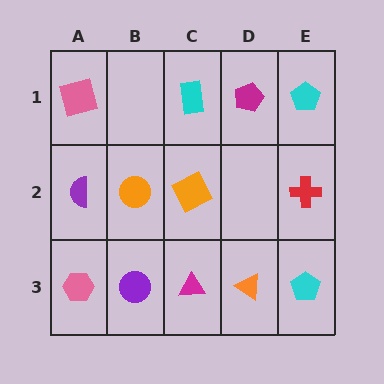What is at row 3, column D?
An orange triangle.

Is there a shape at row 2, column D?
No, that cell is empty.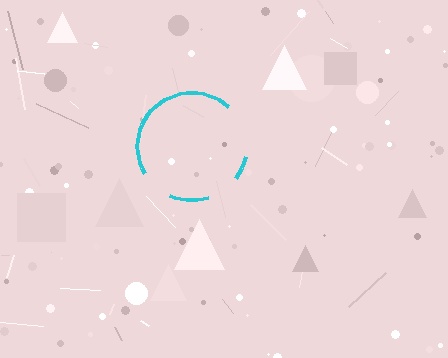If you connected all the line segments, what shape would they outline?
They would outline a circle.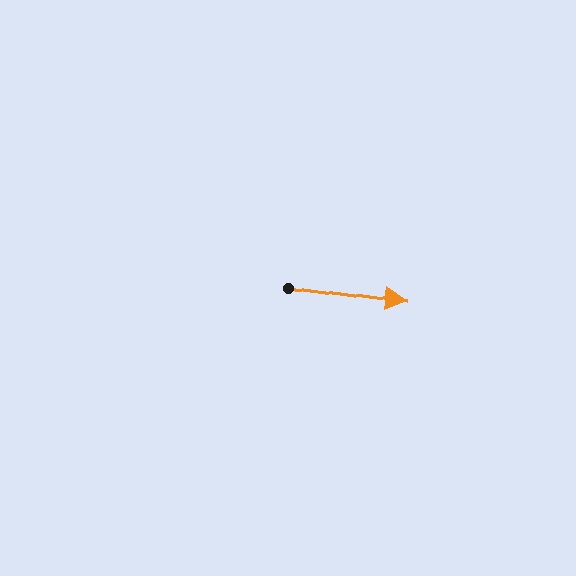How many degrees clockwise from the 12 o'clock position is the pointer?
Approximately 98 degrees.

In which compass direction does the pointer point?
East.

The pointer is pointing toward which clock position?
Roughly 3 o'clock.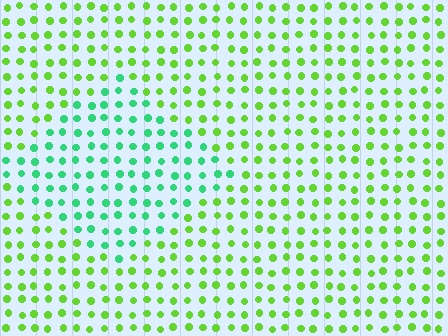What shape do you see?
I see a diamond.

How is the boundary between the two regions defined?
The boundary is defined purely by a slight shift in hue (about 46 degrees). Spacing, size, and orientation are identical on both sides.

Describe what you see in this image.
The image is filled with small lime elements in a uniform arrangement. A diamond-shaped region is visible where the elements are tinted to a slightly different hue, forming a subtle color boundary.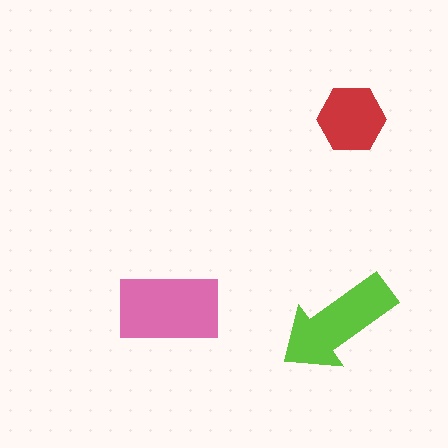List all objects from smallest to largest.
The red hexagon, the lime arrow, the pink rectangle.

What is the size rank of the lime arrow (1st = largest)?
2nd.